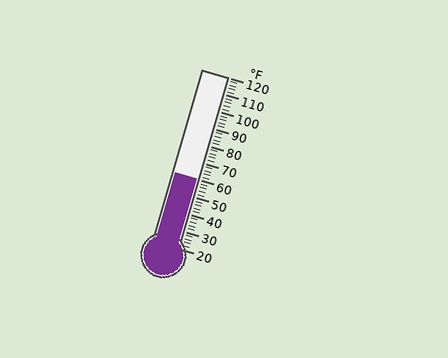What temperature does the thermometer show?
The thermometer shows approximately 60°F.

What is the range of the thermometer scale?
The thermometer scale ranges from 20°F to 120°F.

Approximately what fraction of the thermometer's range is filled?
The thermometer is filled to approximately 40% of its range.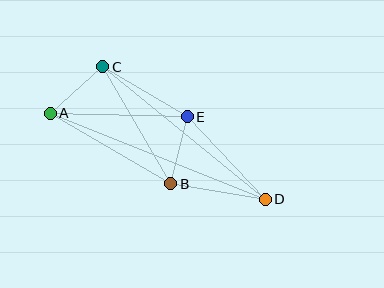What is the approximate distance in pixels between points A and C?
The distance between A and C is approximately 70 pixels.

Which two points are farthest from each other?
Points A and D are farthest from each other.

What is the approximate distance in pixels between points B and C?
The distance between B and C is approximately 136 pixels.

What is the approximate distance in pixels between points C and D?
The distance between C and D is approximately 210 pixels.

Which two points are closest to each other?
Points B and E are closest to each other.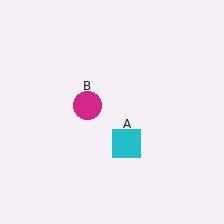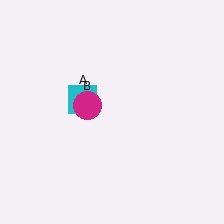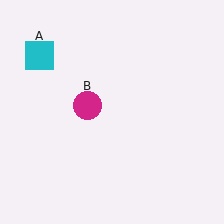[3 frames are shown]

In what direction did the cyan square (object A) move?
The cyan square (object A) moved up and to the left.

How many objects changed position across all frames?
1 object changed position: cyan square (object A).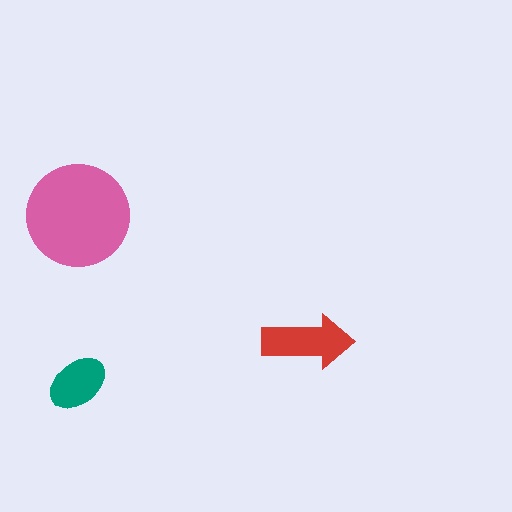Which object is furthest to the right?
The red arrow is rightmost.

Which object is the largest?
The pink circle.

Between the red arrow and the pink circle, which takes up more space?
The pink circle.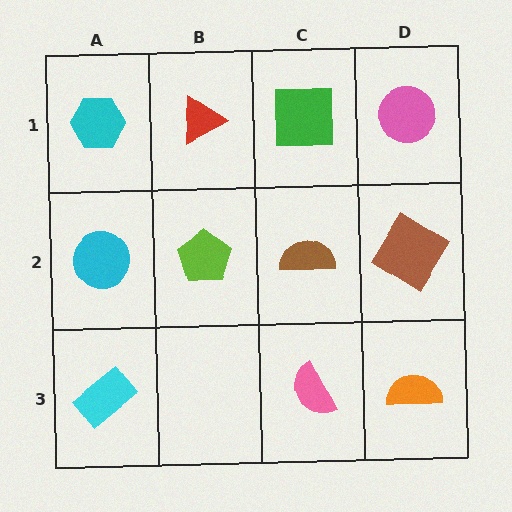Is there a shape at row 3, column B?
No, that cell is empty.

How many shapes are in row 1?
4 shapes.